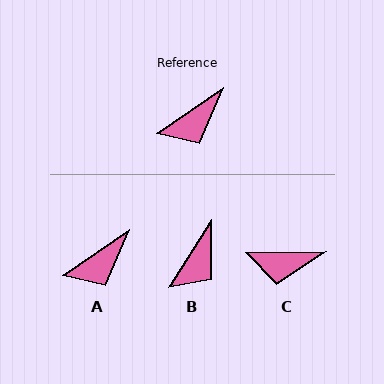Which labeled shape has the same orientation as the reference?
A.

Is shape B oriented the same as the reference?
No, it is off by about 24 degrees.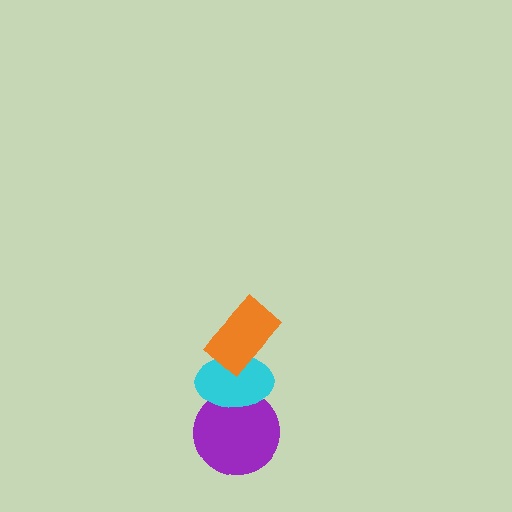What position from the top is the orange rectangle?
The orange rectangle is 1st from the top.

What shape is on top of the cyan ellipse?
The orange rectangle is on top of the cyan ellipse.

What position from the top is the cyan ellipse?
The cyan ellipse is 2nd from the top.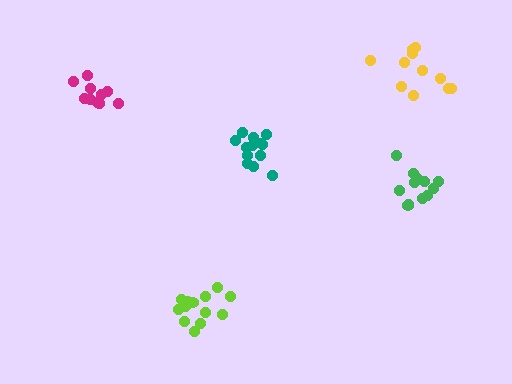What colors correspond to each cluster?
The clusters are colored: magenta, lime, teal, green, yellow.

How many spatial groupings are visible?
There are 5 spatial groupings.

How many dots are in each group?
Group 1: 10 dots, Group 2: 13 dots, Group 3: 13 dots, Group 4: 12 dots, Group 5: 11 dots (59 total).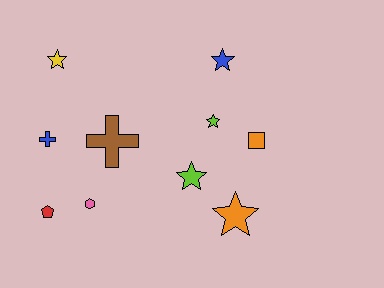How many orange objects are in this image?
There are 2 orange objects.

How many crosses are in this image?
There are 2 crosses.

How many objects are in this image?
There are 10 objects.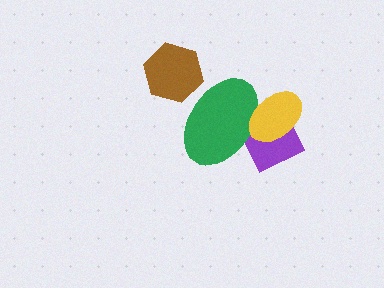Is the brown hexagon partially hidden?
No, no other shape covers it.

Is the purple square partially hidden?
Yes, it is partially covered by another shape.